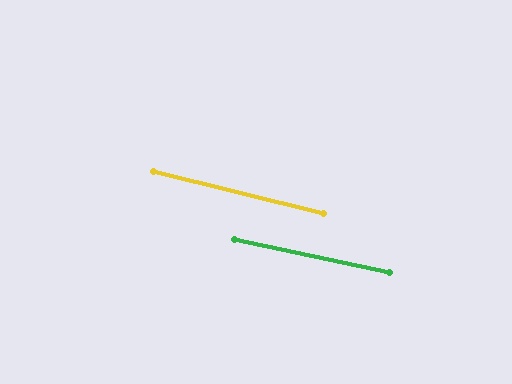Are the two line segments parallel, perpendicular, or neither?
Parallel — their directions differ by only 1.5°.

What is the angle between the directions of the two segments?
Approximately 1 degree.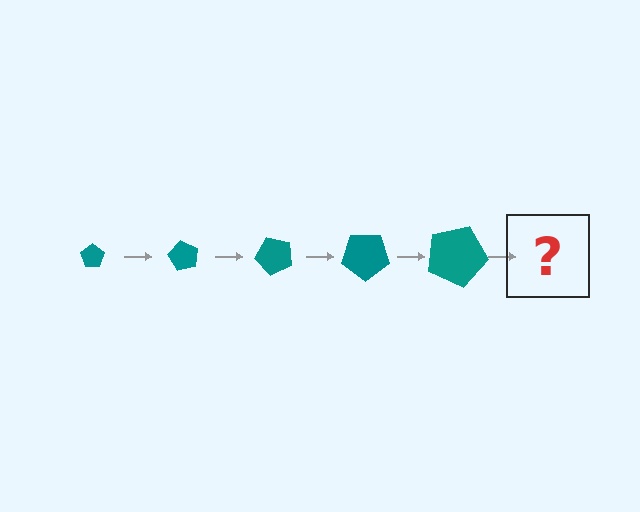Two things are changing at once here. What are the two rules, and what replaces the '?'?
The two rules are that the pentagon grows larger each step and it rotates 60 degrees each step. The '?' should be a pentagon, larger than the previous one and rotated 300 degrees from the start.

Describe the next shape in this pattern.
It should be a pentagon, larger than the previous one and rotated 300 degrees from the start.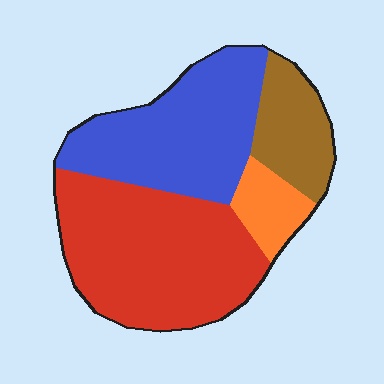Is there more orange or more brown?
Brown.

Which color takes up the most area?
Red, at roughly 45%.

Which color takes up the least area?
Orange, at roughly 10%.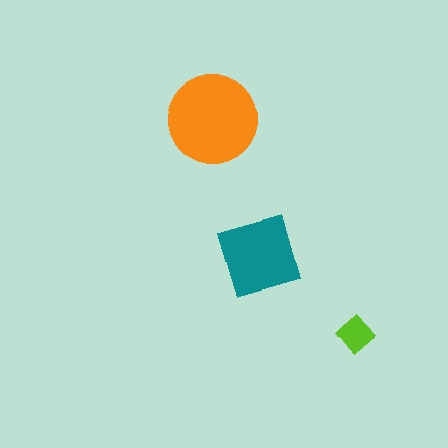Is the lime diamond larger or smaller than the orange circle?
Smaller.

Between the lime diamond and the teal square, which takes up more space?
The teal square.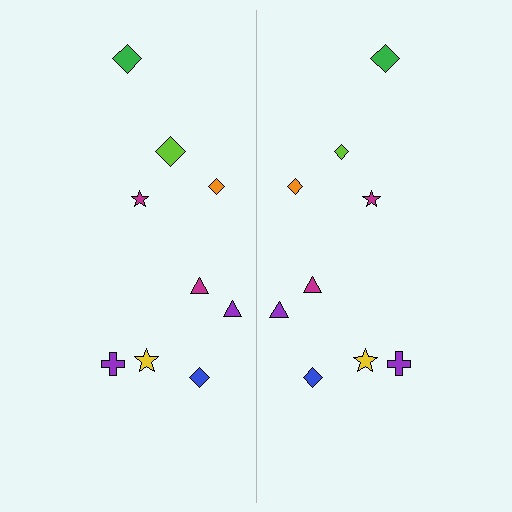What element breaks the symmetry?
The lime diamond on the right side has a different size than its mirror counterpart.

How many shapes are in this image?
There are 18 shapes in this image.